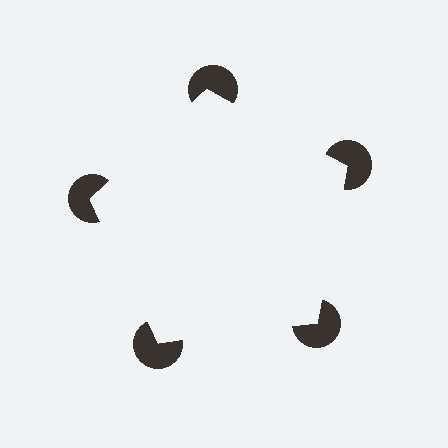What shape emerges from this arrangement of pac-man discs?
An illusory pentagon — its edges are inferred from the aligned wedge cuts in the pac-man discs, not physically drawn.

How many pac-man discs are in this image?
There are 5 — one at each vertex of the illusory pentagon.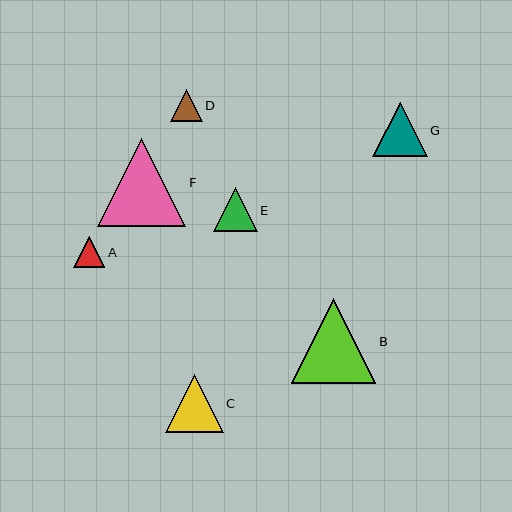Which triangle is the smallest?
Triangle A is the smallest with a size of approximately 31 pixels.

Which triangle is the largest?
Triangle F is the largest with a size of approximately 88 pixels.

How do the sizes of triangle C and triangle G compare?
Triangle C and triangle G are approximately the same size.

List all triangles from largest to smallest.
From largest to smallest: F, B, C, G, E, D, A.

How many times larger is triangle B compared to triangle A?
Triangle B is approximately 2.7 times the size of triangle A.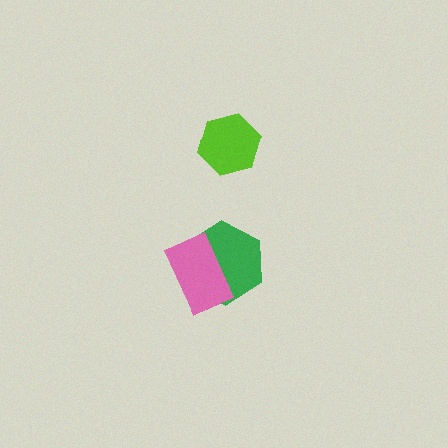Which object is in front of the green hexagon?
The pink rectangle is in front of the green hexagon.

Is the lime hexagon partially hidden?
No, no other shape covers it.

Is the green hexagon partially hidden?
Yes, it is partially covered by another shape.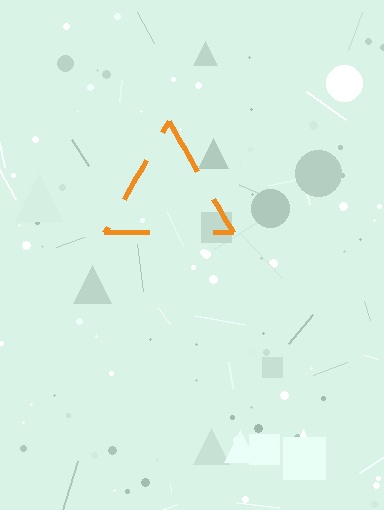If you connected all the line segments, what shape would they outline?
They would outline a triangle.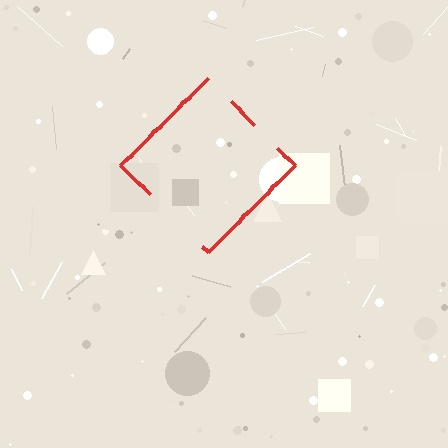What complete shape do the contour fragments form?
The contour fragments form a diamond.